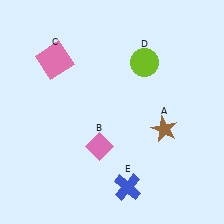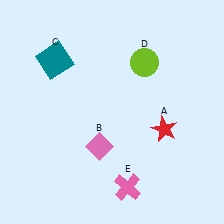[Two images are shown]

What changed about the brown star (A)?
In Image 1, A is brown. In Image 2, it changed to red.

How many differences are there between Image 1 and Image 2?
There are 3 differences between the two images.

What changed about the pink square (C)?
In Image 1, C is pink. In Image 2, it changed to teal.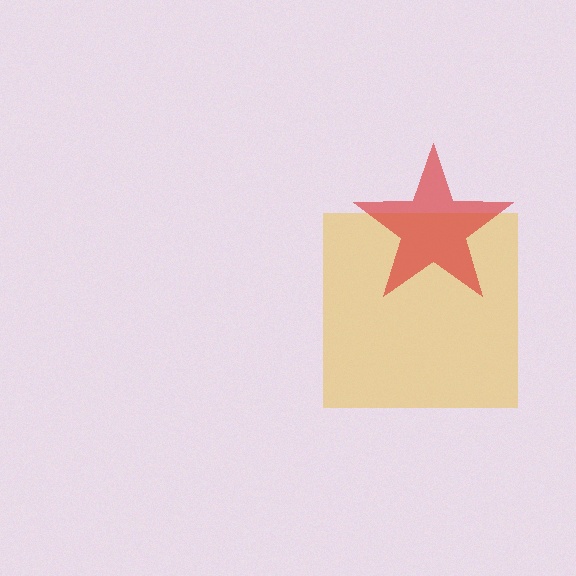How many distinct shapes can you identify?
There are 2 distinct shapes: a yellow square, a red star.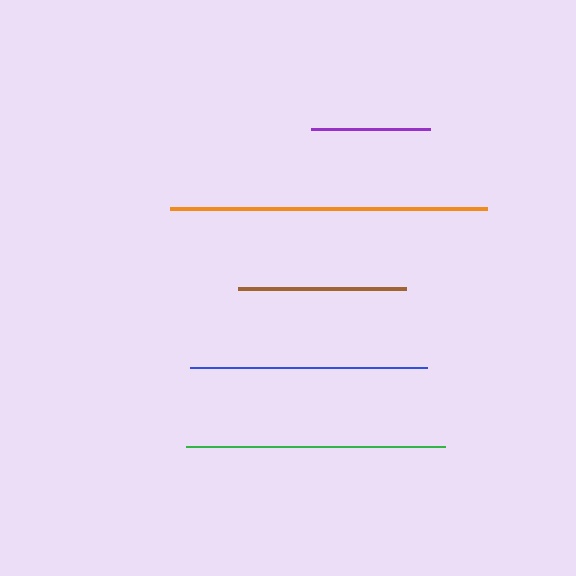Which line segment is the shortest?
The purple line is the shortest at approximately 119 pixels.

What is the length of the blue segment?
The blue segment is approximately 237 pixels long.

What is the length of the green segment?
The green segment is approximately 259 pixels long.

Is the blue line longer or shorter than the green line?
The green line is longer than the blue line.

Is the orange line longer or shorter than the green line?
The orange line is longer than the green line.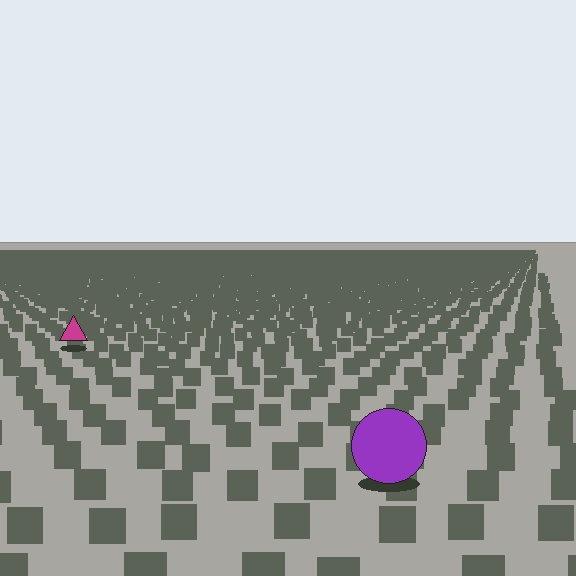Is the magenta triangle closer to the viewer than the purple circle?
No. The purple circle is closer — you can tell from the texture gradient: the ground texture is coarser near it.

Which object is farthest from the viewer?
The magenta triangle is farthest from the viewer. It appears smaller and the ground texture around it is denser.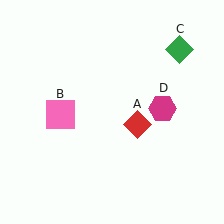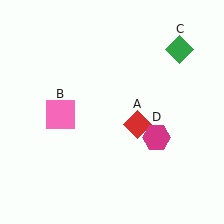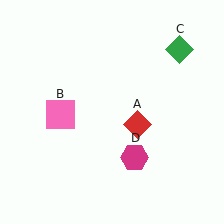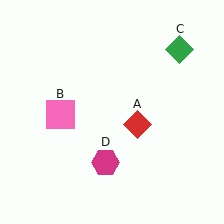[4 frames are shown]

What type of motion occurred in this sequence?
The magenta hexagon (object D) rotated clockwise around the center of the scene.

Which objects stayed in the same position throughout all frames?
Red diamond (object A) and pink square (object B) and green diamond (object C) remained stationary.